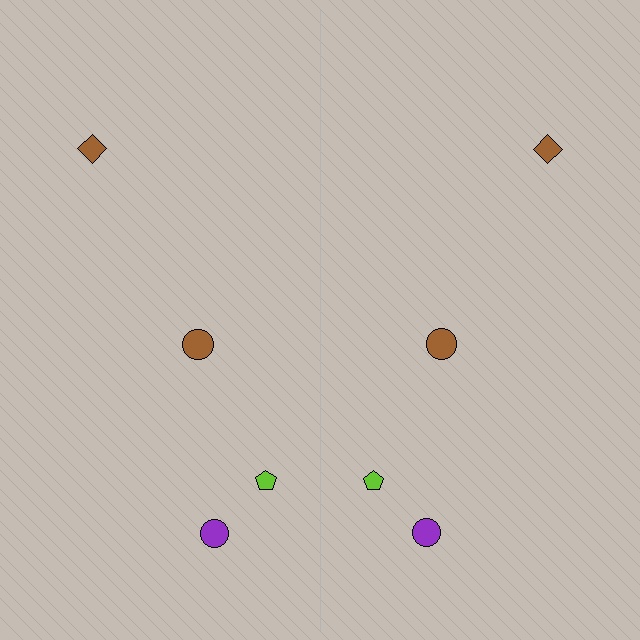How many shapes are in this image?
There are 8 shapes in this image.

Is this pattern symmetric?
Yes, this pattern has bilateral (reflection) symmetry.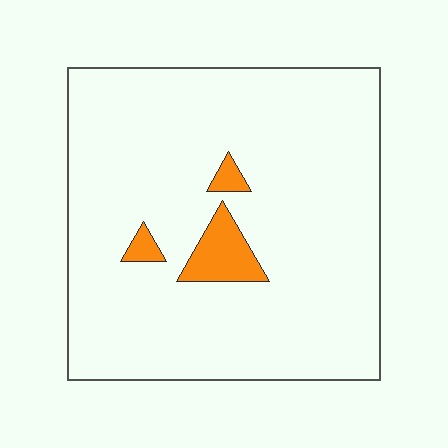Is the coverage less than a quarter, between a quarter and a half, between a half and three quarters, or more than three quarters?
Less than a quarter.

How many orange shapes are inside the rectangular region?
3.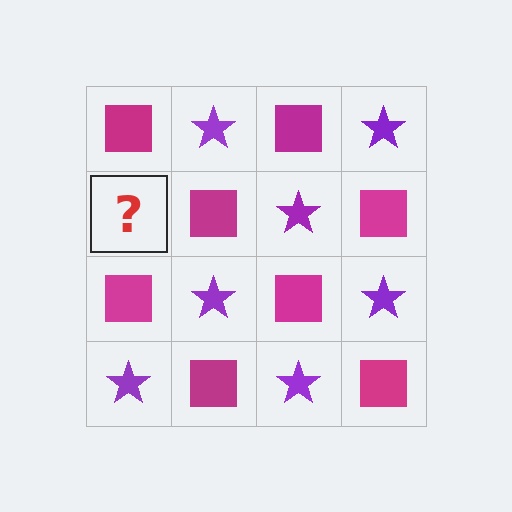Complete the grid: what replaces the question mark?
The question mark should be replaced with a purple star.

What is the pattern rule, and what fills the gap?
The rule is that it alternates magenta square and purple star in a checkerboard pattern. The gap should be filled with a purple star.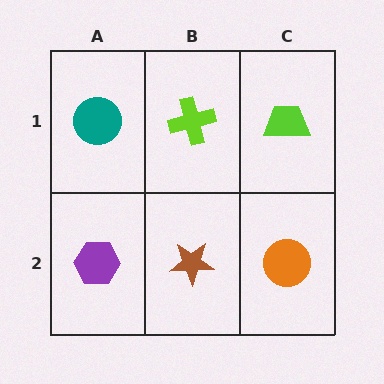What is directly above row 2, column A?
A teal circle.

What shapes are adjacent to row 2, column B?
A lime cross (row 1, column B), a purple hexagon (row 2, column A), an orange circle (row 2, column C).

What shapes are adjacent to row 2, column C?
A lime trapezoid (row 1, column C), a brown star (row 2, column B).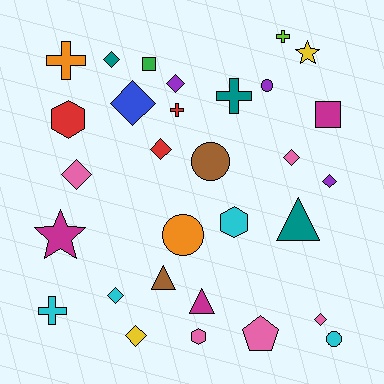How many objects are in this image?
There are 30 objects.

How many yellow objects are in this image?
There are 2 yellow objects.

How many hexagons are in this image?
There are 3 hexagons.